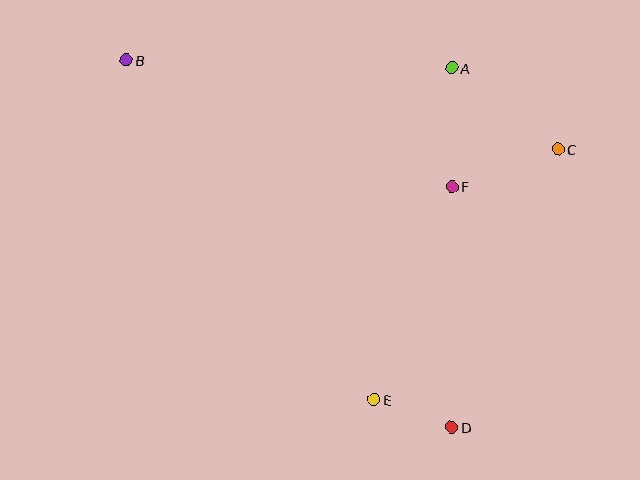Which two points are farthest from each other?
Points B and D are farthest from each other.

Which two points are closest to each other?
Points D and E are closest to each other.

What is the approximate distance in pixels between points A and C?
The distance between A and C is approximately 133 pixels.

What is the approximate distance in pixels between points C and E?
The distance between C and E is approximately 311 pixels.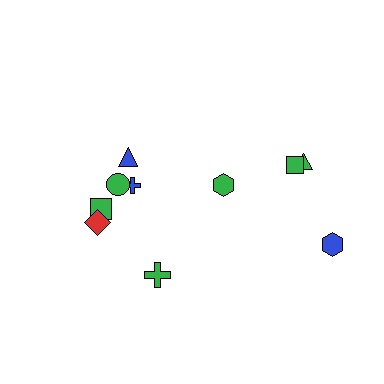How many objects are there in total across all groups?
There are 10 objects.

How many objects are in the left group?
There are 6 objects.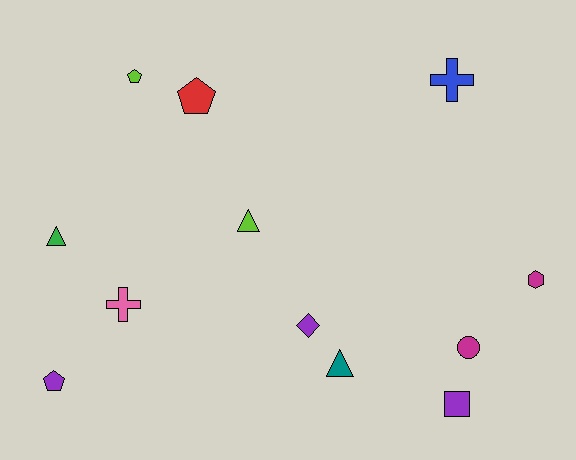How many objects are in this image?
There are 12 objects.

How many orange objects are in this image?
There are no orange objects.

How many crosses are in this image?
There are 2 crosses.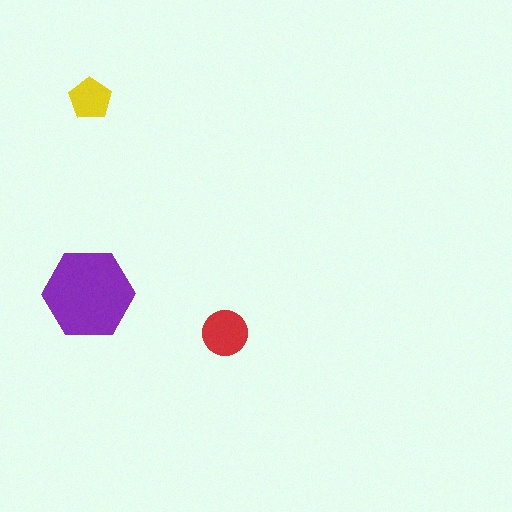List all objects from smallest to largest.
The yellow pentagon, the red circle, the purple hexagon.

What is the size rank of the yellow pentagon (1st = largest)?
3rd.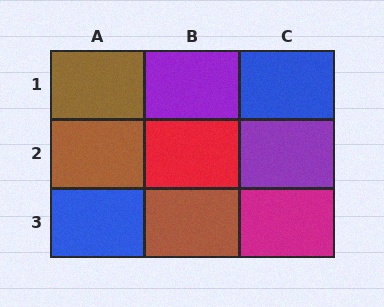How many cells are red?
1 cell is red.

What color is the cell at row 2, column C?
Purple.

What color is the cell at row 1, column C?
Blue.